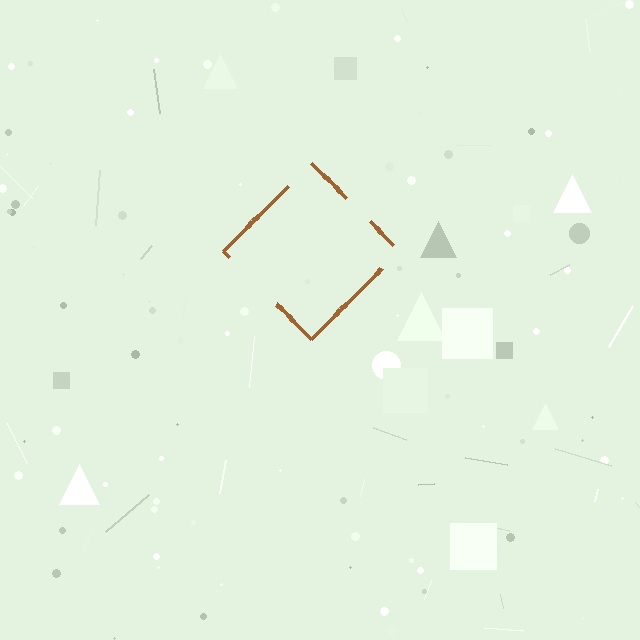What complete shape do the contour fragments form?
The contour fragments form a diamond.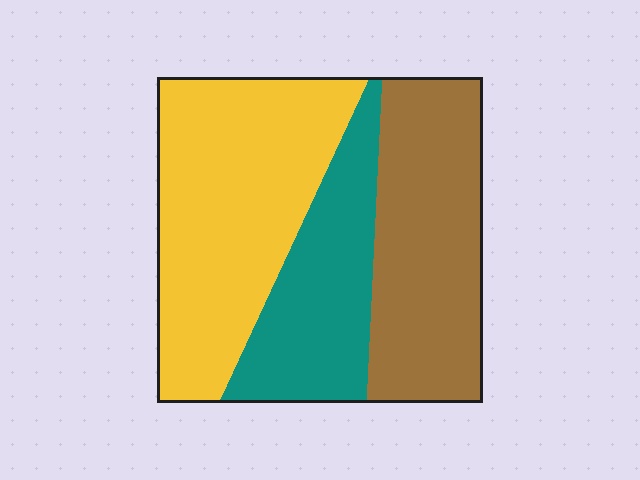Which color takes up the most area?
Yellow, at roughly 40%.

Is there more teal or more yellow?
Yellow.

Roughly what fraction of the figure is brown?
Brown takes up between a quarter and a half of the figure.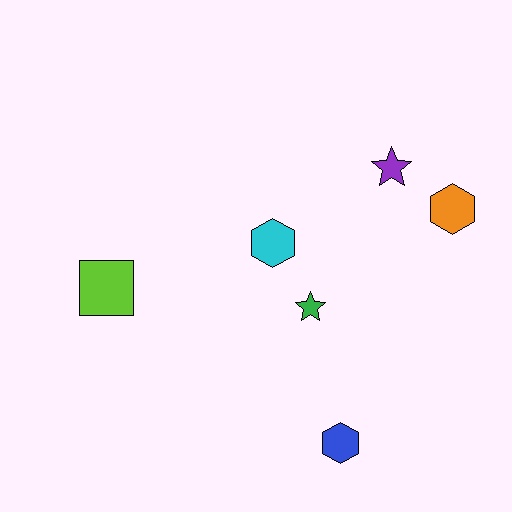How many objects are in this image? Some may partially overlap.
There are 6 objects.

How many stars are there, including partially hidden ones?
There are 2 stars.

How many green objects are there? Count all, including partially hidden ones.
There is 1 green object.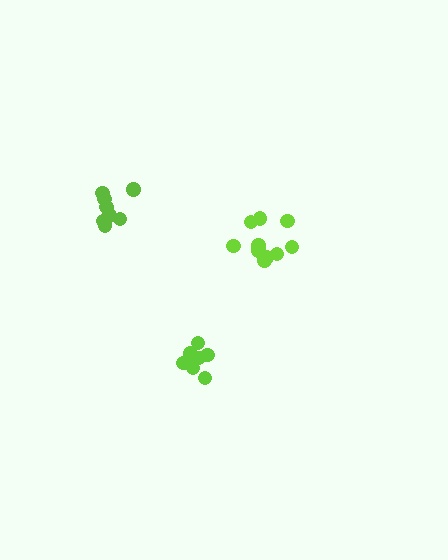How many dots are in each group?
Group 1: 8 dots, Group 2: 10 dots, Group 3: 7 dots (25 total).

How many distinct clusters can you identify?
There are 3 distinct clusters.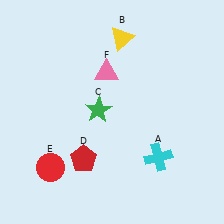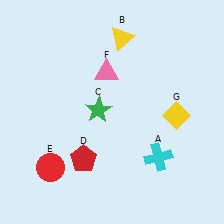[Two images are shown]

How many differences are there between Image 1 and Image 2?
There is 1 difference between the two images.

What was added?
A yellow diamond (G) was added in Image 2.